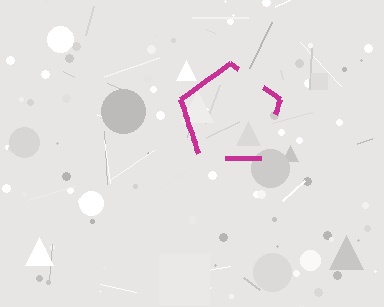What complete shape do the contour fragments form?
The contour fragments form a pentagon.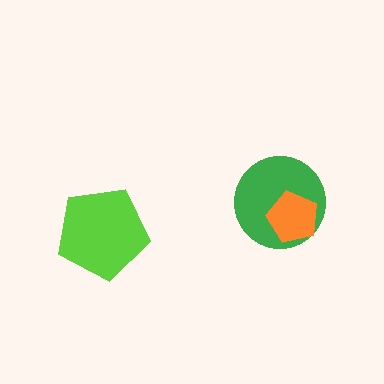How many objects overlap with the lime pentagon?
0 objects overlap with the lime pentagon.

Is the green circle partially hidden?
Yes, it is partially covered by another shape.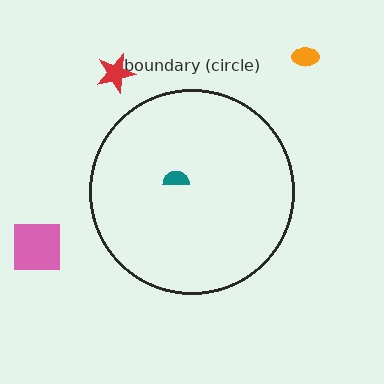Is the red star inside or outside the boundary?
Outside.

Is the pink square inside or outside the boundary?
Outside.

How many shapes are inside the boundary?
1 inside, 3 outside.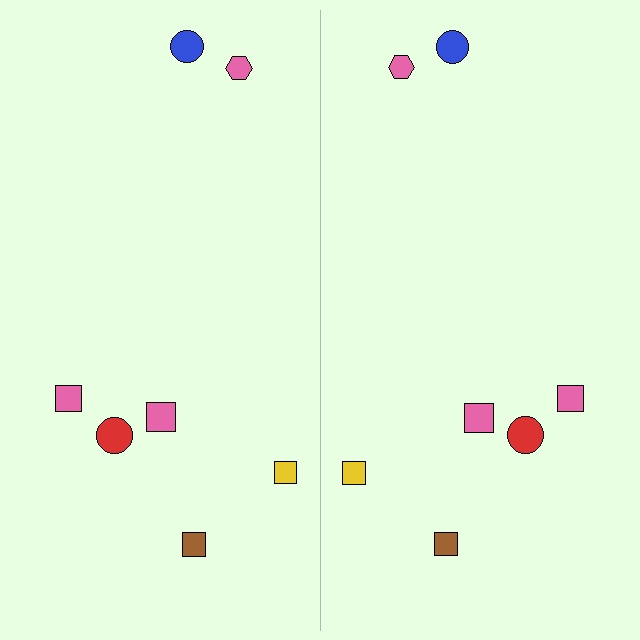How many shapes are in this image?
There are 14 shapes in this image.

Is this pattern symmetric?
Yes, this pattern has bilateral (reflection) symmetry.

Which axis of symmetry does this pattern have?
The pattern has a vertical axis of symmetry running through the center of the image.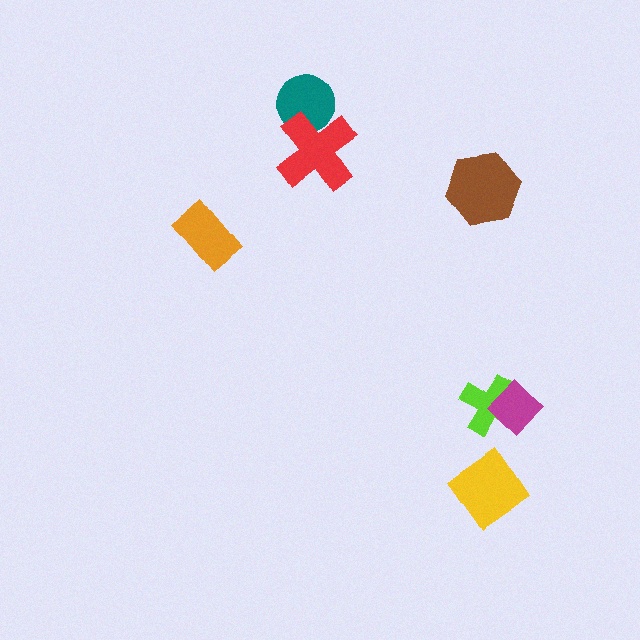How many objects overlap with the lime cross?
1 object overlaps with the lime cross.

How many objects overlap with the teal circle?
1 object overlaps with the teal circle.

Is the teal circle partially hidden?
Yes, it is partially covered by another shape.